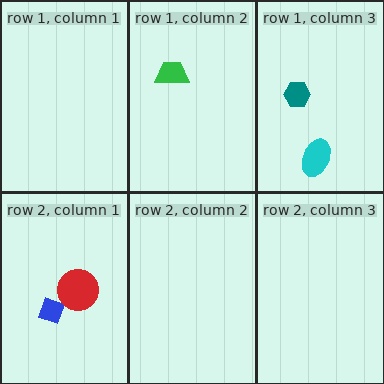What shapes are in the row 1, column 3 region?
The teal hexagon, the cyan ellipse.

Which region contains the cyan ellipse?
The row 1, column 3 region.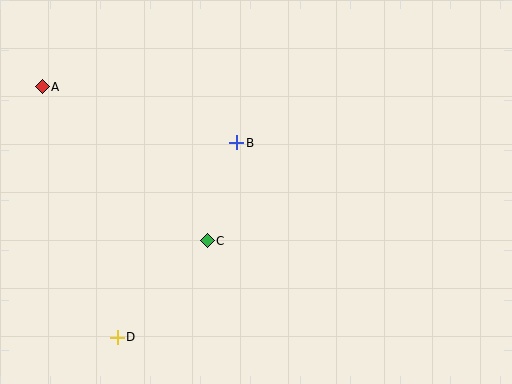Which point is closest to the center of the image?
Point B at (237, 143) is closest to the center.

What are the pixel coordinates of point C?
Point C is at (207, 241).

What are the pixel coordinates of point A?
Point A is at (42, 87).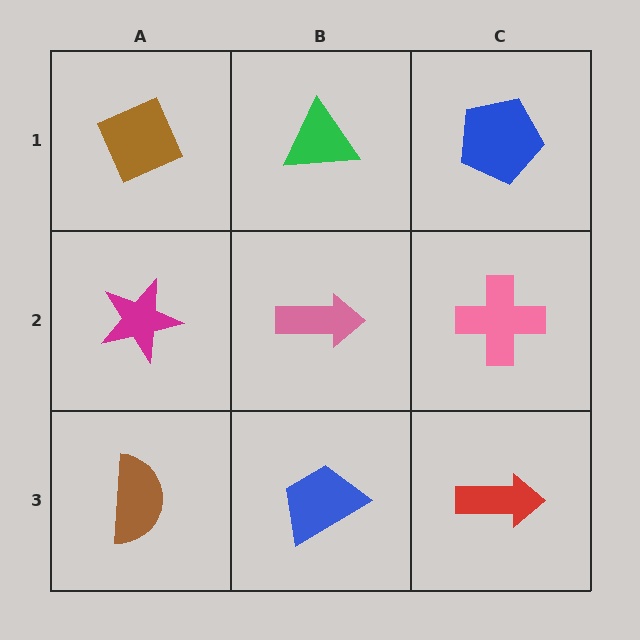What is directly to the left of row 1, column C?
A green triangle.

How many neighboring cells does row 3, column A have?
2.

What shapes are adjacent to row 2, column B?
A green triangle (row 1, column B), a blue trapezoid (row 3, column B), a magenta star (row 2, column A), a pink cross (row 2, column C).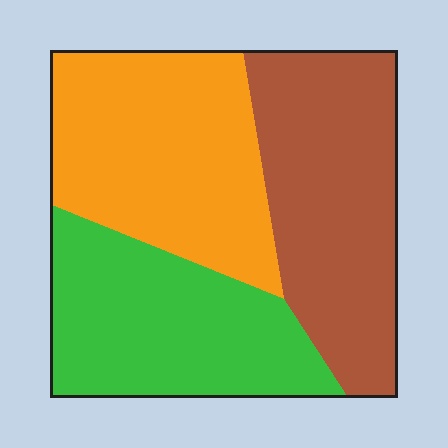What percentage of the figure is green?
Green takes up about one third (1/3) of the figure.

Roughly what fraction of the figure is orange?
Orange covers about 35% of the figure.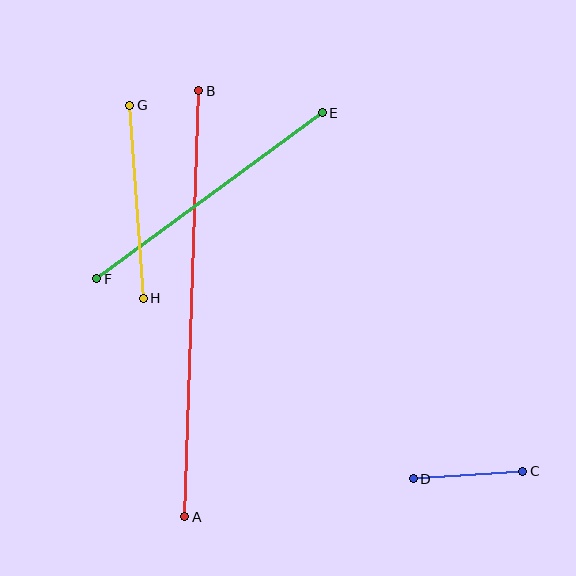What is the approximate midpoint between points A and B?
The midpoint is at approximately (192, 304) pixels.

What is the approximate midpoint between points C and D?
The midpoint is at approximately (468, 475) pixels.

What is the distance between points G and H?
The distance is approximately 193 pixels.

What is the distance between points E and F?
The distance is approximately 280 pixels.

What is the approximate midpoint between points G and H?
The midpoint is at approximately (136, 202) pixels.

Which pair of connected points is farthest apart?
Points A and B are farthest apart.